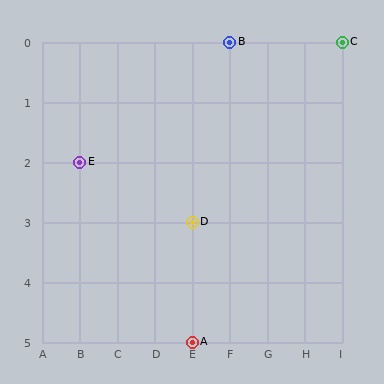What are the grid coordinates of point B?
Point B is at grid coordinates (F, 0).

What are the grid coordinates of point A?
Point A is at grid coordinates (E, 5).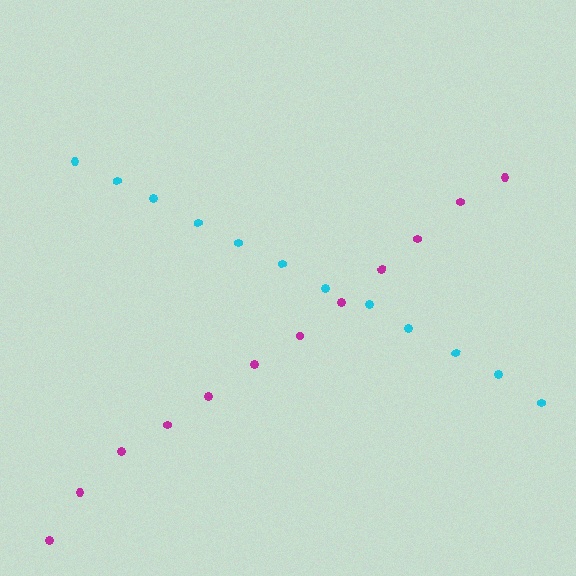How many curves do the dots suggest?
There are 2 distinct paths.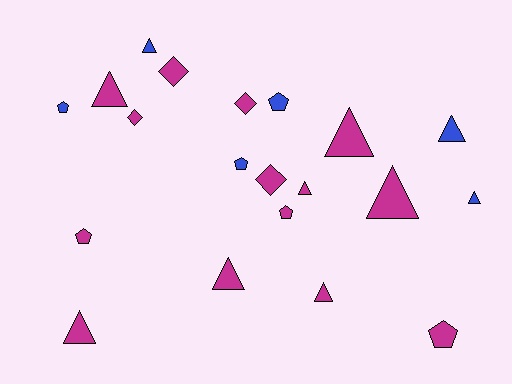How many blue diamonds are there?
There are no blue diamonds.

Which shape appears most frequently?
Triangle, with 10 objects.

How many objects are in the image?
There are 20 objects.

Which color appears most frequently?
Magenta, with 14 objects.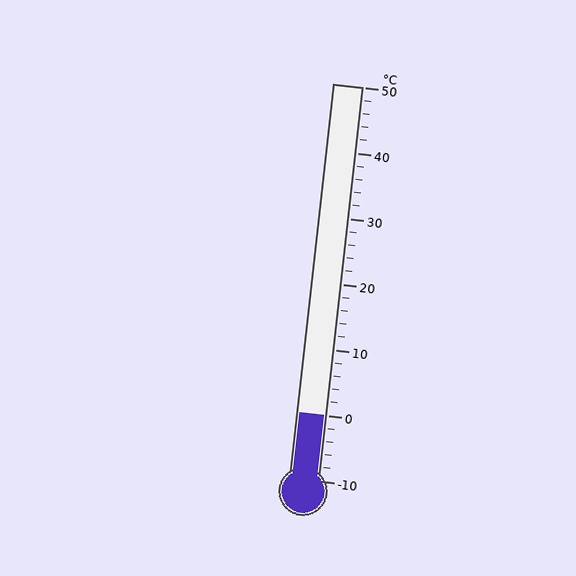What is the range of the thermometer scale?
The thermometer scale ranges from -10°C to 50°C.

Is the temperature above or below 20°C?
The temperature is below 20°C.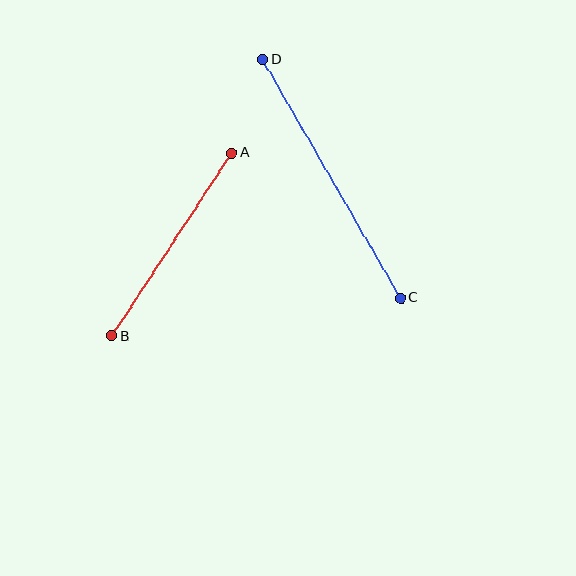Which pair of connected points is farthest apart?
Points C and D are farthest apart.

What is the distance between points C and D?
The distance is approximately 276 pixels.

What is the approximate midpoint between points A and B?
The midpoint is at approximately (172, 245) pixels.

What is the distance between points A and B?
The distance is approximately 218 pixels.